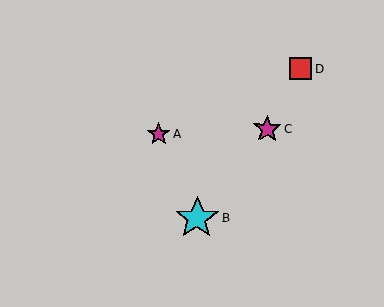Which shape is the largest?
The cyan star (labeled B) is the largest.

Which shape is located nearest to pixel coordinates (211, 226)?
The cyan star (labeled B) at (197, 218) is nearest to that location.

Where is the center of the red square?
The center of the red square is at (300, 69).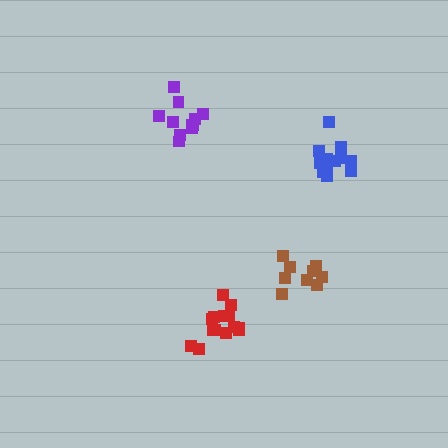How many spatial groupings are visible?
There are 4 spatial groupings.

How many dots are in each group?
Group 1: 11 dots, Group 2: 12 dots, Group 3: 14 dots, Group 4: 9 dots (46 total).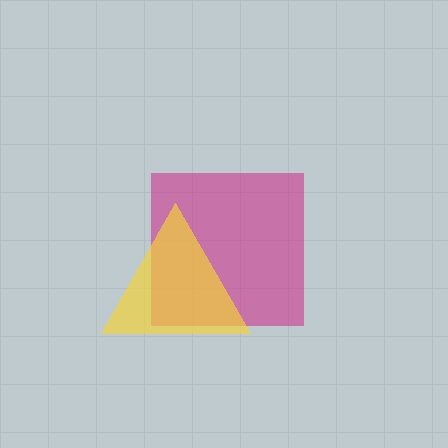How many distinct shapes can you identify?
There are 2 distinct shapes: a magenta square, a yellow triangle.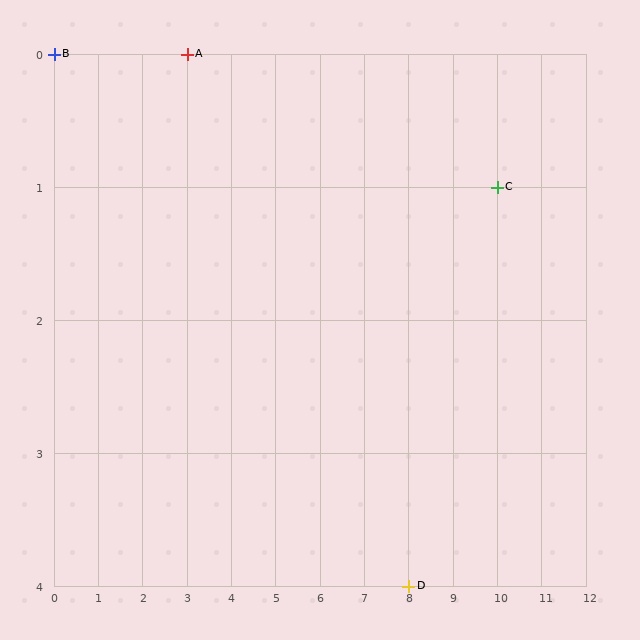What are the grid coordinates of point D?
Point D is at grid coordinates (8, 4).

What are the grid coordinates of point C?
Point C is at grid coordinates (10, 1).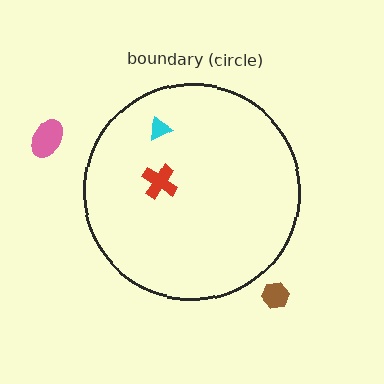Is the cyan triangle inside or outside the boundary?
Inside.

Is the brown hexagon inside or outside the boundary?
Outside.